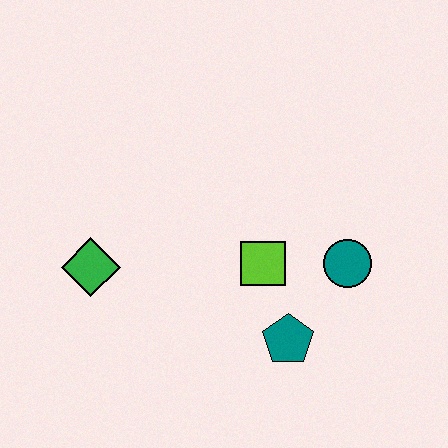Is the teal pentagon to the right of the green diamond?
Yes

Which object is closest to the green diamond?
The lime square is closest to the green diamond.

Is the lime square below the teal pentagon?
No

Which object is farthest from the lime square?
The green diamond is farthest from the lime square.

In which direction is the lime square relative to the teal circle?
The lime square is to the left of the teal circle.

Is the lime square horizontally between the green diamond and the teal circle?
Yes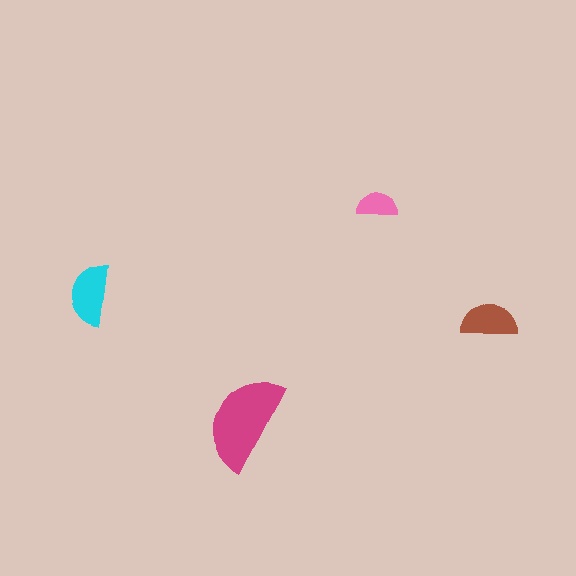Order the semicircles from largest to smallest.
the magenta one, the cyan one, the brown one, the pink one.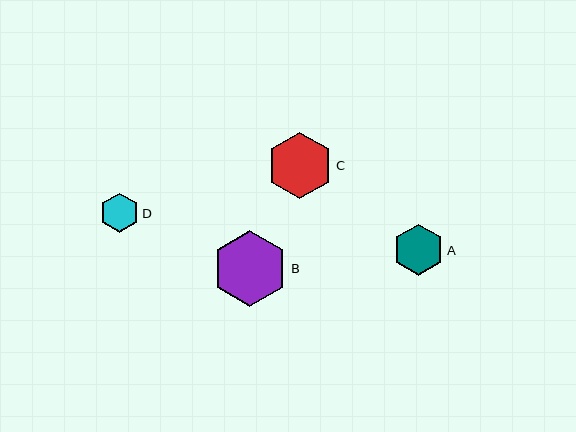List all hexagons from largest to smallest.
From largest to smallest: B, C, A, D.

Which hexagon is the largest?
Hexagon B is the largest with a size of approximately 75 pixels.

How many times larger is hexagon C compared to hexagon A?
Hexagon C is approximately 1.3 times the size of hexagon A.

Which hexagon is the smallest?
Hexagon D is the smallest with a size of approximately 39 pixels.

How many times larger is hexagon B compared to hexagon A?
Hexagon B is approximately 1.5 times the size of hexagon A.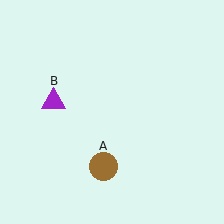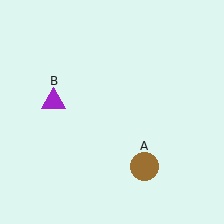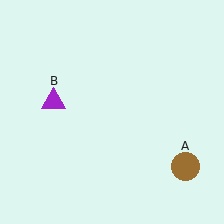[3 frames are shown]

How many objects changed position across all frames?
1 object changed position: brown circle (object A).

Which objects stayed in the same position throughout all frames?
Purple triangle (object B) remained stationary.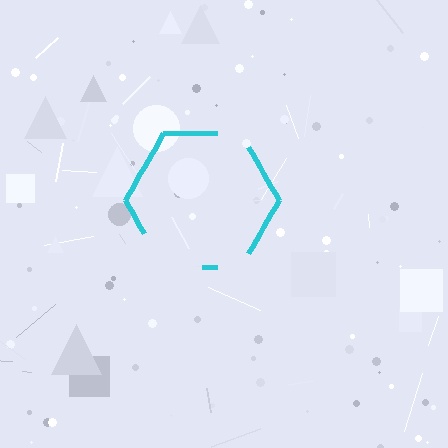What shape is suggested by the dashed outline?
The dashed outline suggests a hexagon.